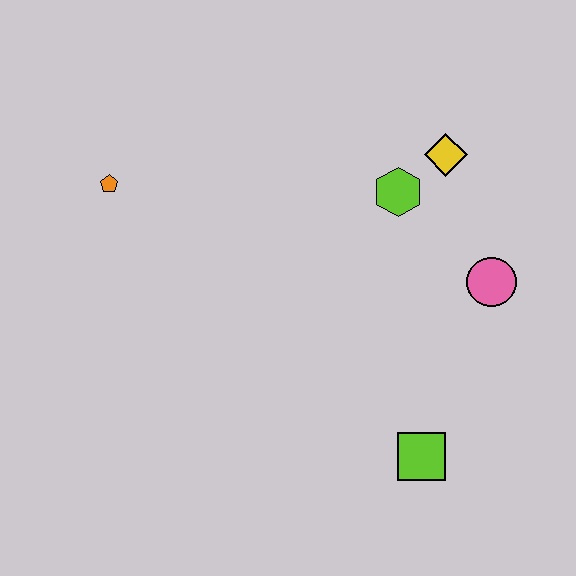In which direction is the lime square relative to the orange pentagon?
The lime square is to the right of the orange pentagon.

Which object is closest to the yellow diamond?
The lime hexagon is closest to the yellow diamond.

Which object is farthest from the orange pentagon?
The lime square is farthest from the orange pentagon.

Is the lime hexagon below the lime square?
No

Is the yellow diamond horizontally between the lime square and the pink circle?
Yes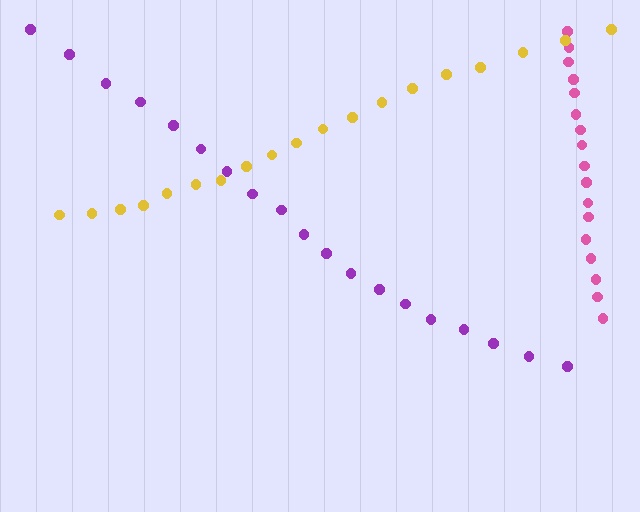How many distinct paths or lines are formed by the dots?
There are 3 distinct paths.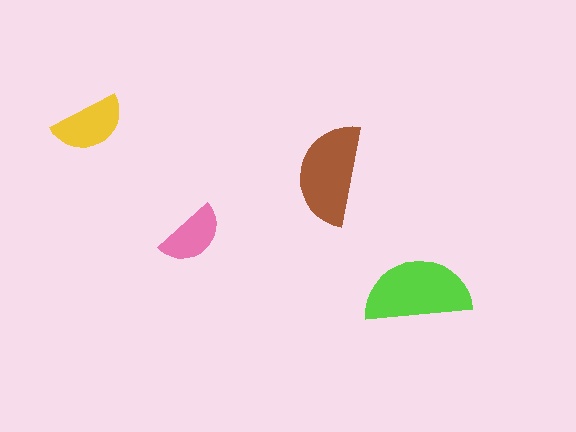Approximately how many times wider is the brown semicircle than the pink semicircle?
About 1.5 times wider.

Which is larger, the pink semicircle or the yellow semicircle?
The yellow one.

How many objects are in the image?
There are 4 objects in the image.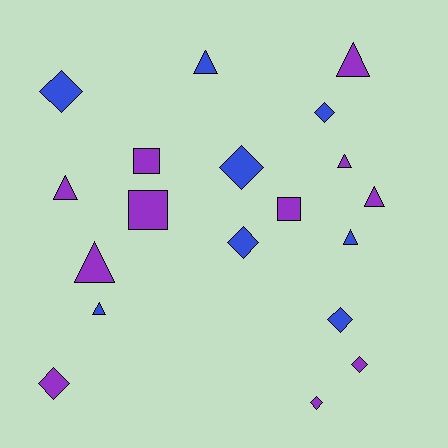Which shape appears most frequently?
Diamond, with 8 objects.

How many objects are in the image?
There are 19 objects.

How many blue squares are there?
There are no blue squares.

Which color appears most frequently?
Purple, with 11 objects.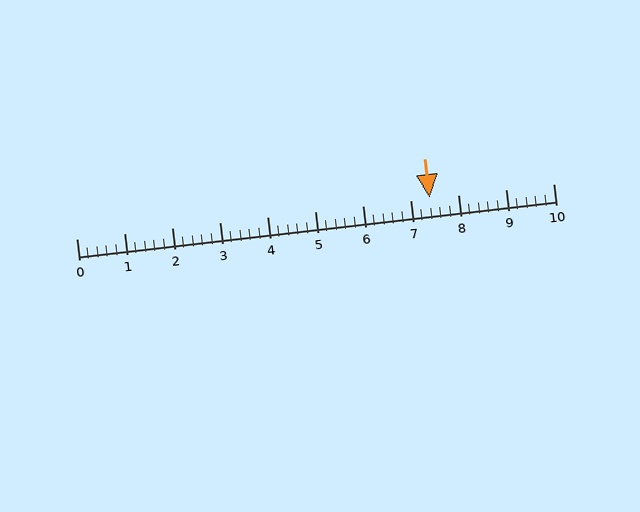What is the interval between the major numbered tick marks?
The major tick marks are spaced 1 units apart.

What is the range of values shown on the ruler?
The ruler shows values from 0 to 10.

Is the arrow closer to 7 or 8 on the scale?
The arrow is closer to 7.